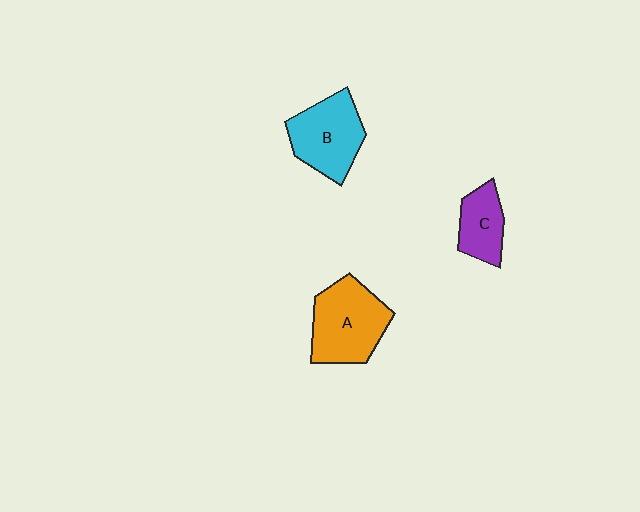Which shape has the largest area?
Shape A (orange).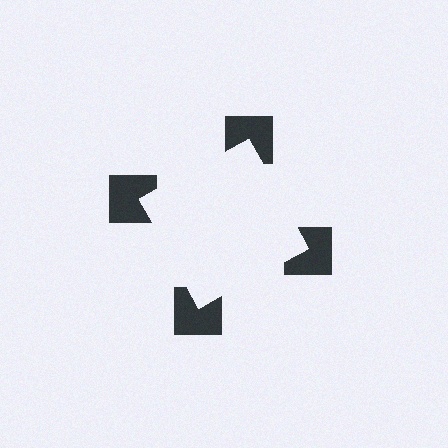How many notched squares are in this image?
There are 4 — one at each vertex of the illusory square.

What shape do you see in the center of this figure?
An illusory square — its edges are inferred from the aligned wedge cuts in the notched squares, not physically drawn.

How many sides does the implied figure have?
4 sides.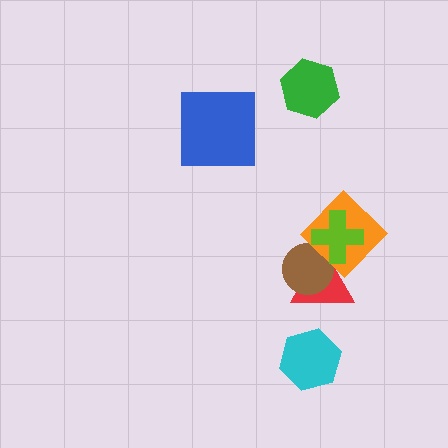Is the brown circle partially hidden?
Yes, it is partially covered by another shape.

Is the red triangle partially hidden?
Yes, it is partially covered by another shape.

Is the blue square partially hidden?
No, no other shape covers it.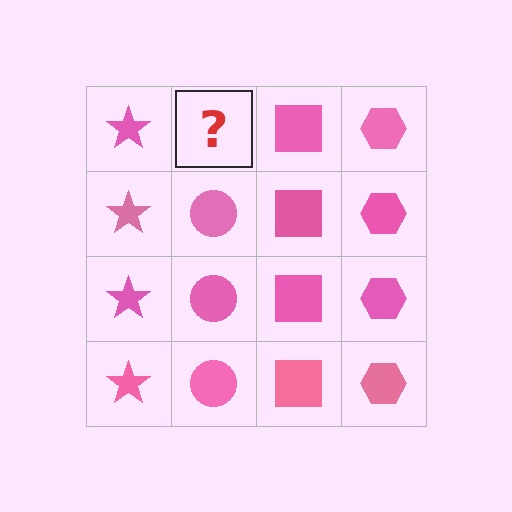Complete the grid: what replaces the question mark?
The question mark should be replaced with a pink circle.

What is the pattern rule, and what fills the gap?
The rule is that each column has a consistent shape. The gap should be filled with a pink circle.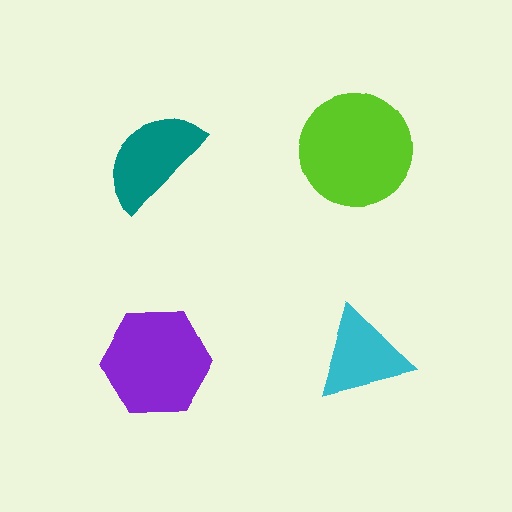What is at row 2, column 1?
A purple hexagon.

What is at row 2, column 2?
A cyan triangle.